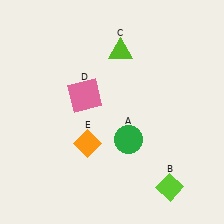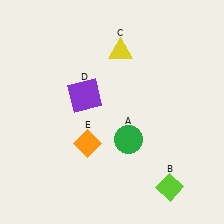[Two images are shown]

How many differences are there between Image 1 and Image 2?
There are 2 differences between the two images.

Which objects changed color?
C changed from lime to yellow. D changed from pink to purple.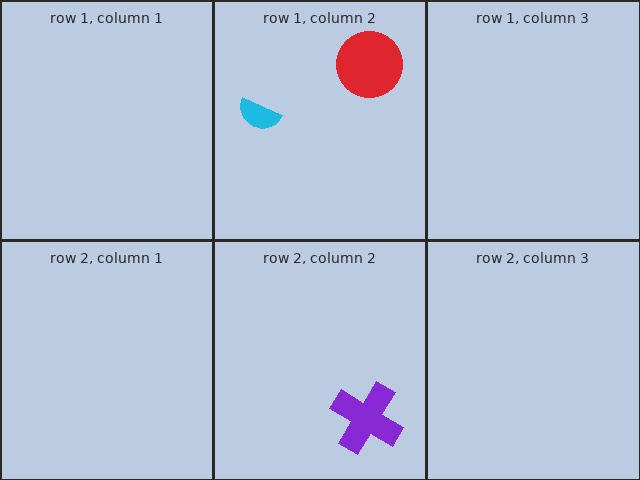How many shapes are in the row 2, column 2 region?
1.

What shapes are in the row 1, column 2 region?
The cyan semicircle, the red circle.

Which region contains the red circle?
The row 1, column 2 region.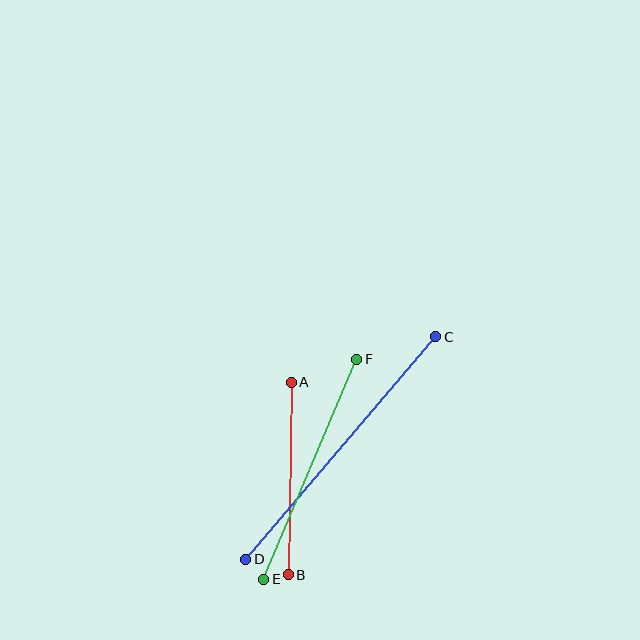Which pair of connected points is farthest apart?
Points C and D are farthest apart.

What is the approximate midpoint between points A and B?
The midpoint is at approximately (290, 478) pixels.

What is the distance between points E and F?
The distance is approximately 239 pixels.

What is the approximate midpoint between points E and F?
The midpoint is at approximately (310, 469) pixels.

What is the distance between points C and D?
The distance is approximately 293 pixels.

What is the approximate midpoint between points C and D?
The midpoint is at approximately (341, 448) pixels.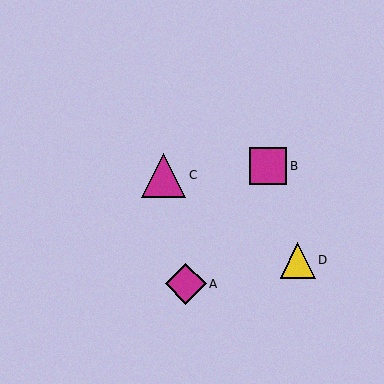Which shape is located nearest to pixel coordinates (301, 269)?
The yellow triangle (labeled D) at (298, 260) is nearest to that location.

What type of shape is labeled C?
Shape C is a magenta triangle.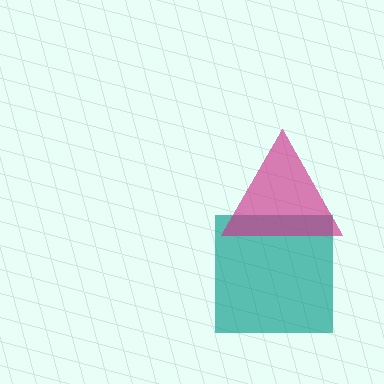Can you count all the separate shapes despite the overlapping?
Yes, there are 2 separate shapes.